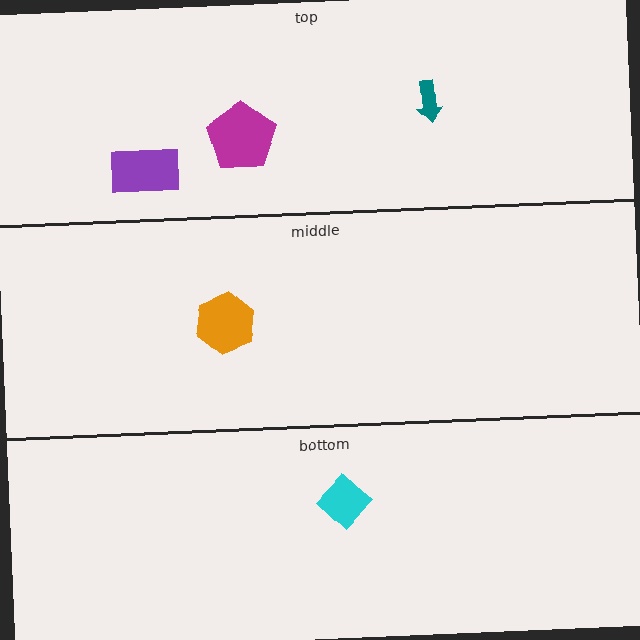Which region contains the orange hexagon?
The middle region.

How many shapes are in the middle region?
1.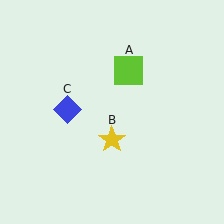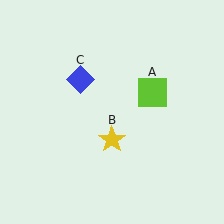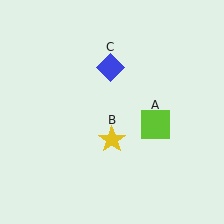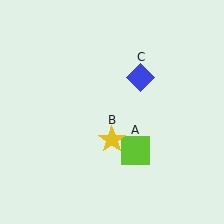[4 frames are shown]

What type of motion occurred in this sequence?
The lime square (object A), blue diamond (object C) rotated clockwise around the center of the scene.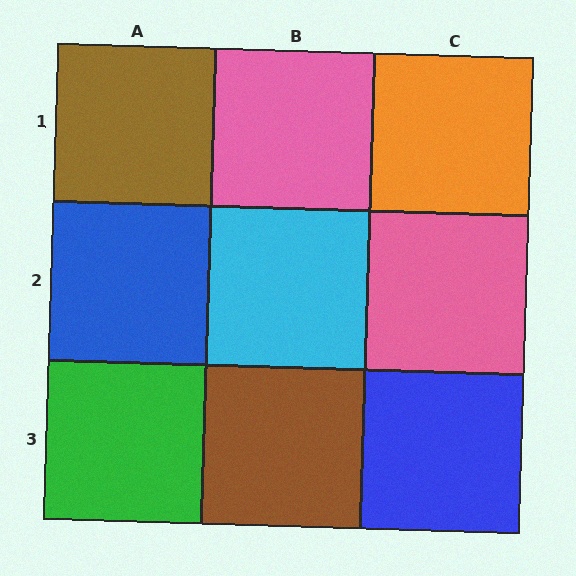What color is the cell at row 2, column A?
Blue.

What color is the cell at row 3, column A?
Green.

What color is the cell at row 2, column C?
Pink.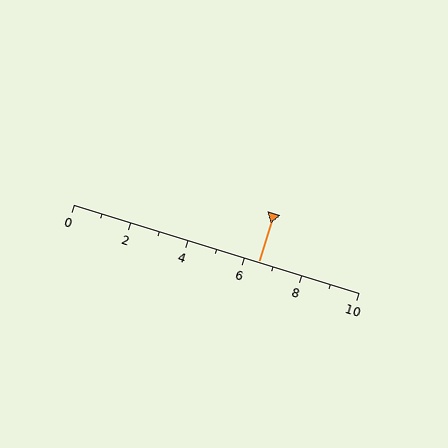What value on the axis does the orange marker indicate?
The marker indicates approximately 6.5.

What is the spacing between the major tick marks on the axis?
The major ticks are spaced 2 apart.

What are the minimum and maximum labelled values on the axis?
The axis runs from 0 to 10.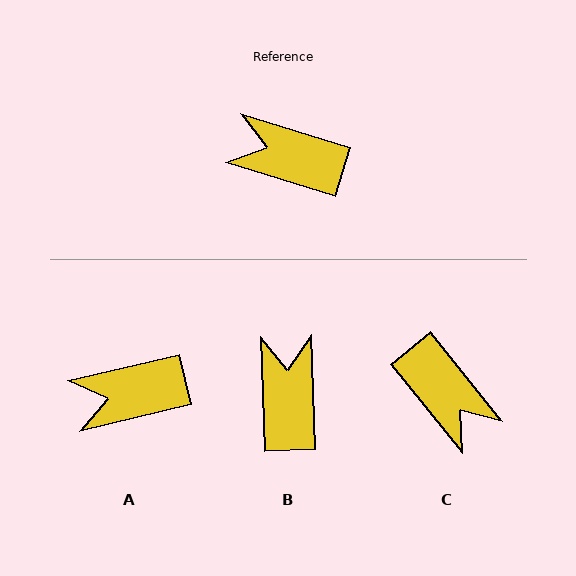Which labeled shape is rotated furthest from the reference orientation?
C, about 146 degrees away.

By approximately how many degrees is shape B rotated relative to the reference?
Approximately 71 degrees clockwise.